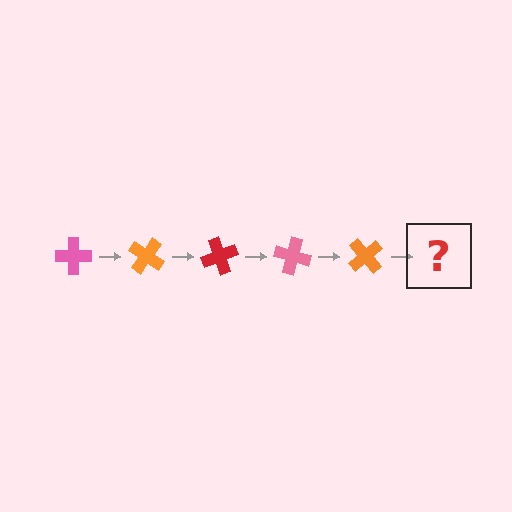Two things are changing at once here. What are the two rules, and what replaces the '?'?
The two rules are that it rotates 35 degrees each step and the color cycles through pink, orange, and red. The '?' should be a red cross, rotated 175 degrees from the start.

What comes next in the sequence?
The next element should be a red cross, rotated 175 degrees from the start.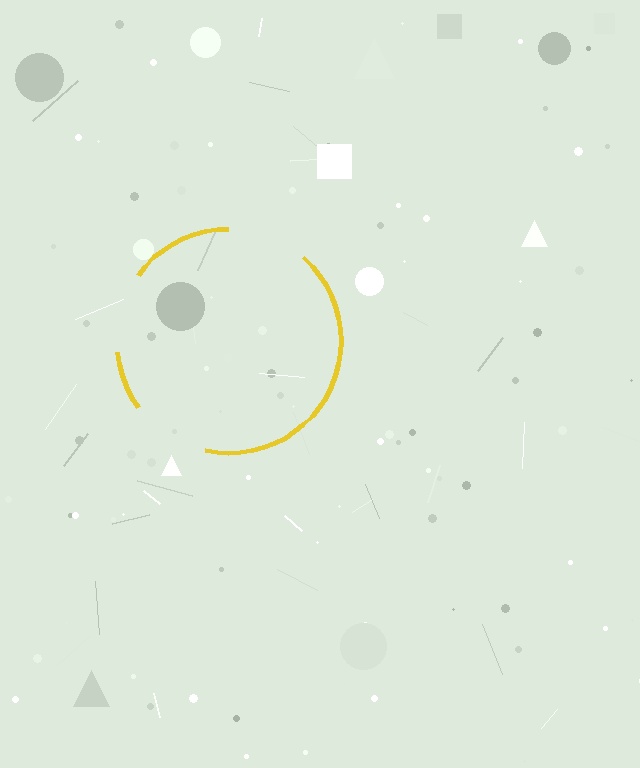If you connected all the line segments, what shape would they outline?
They would outline a circle.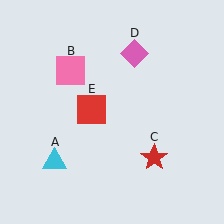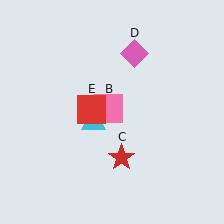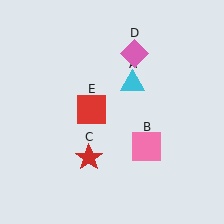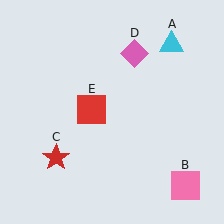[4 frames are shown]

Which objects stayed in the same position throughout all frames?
Pink diamond (object D) and red square (object E) remained stationary.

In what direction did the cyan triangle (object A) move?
The cyan triangle (object A) moved up and to the right.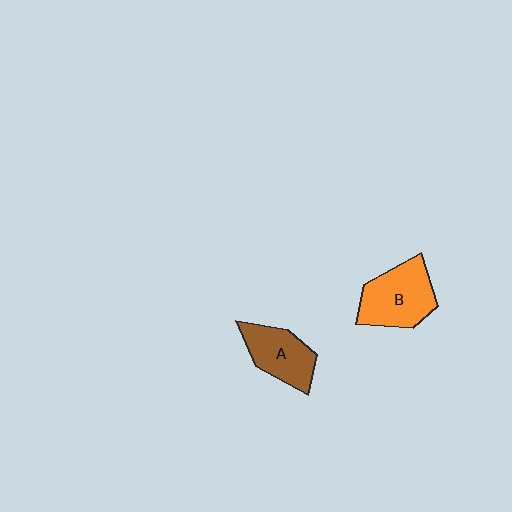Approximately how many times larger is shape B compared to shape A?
Approximately 1.3 times.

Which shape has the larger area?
Shape B (orange).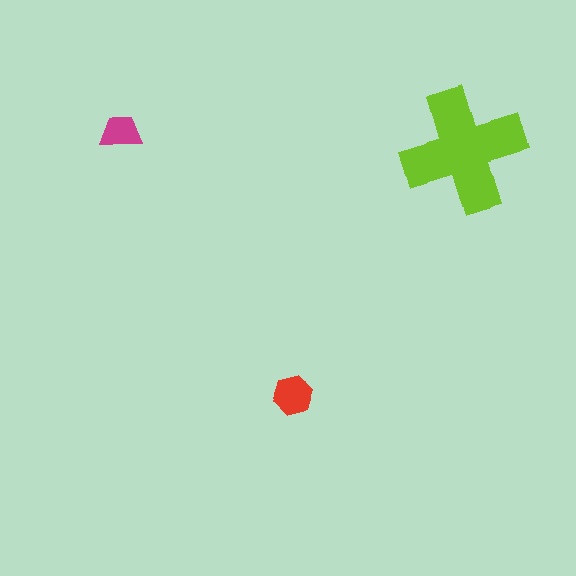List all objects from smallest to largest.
The magenta trapezoid, the red hexagon, the lime cross.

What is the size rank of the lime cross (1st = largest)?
1st.